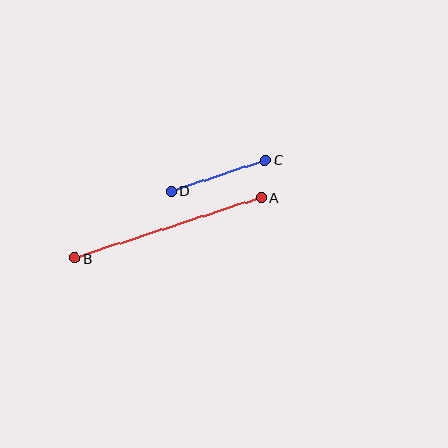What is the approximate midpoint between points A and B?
The midpoint is at approximately (168, 228) pixels.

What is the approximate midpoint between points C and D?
The midpoint is at approximately (218, 175) pixels.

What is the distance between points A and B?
The distance is approximately 196 pixels.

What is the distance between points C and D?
The distance is approximately 99 pixels.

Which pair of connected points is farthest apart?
Points A and B are farthest apart.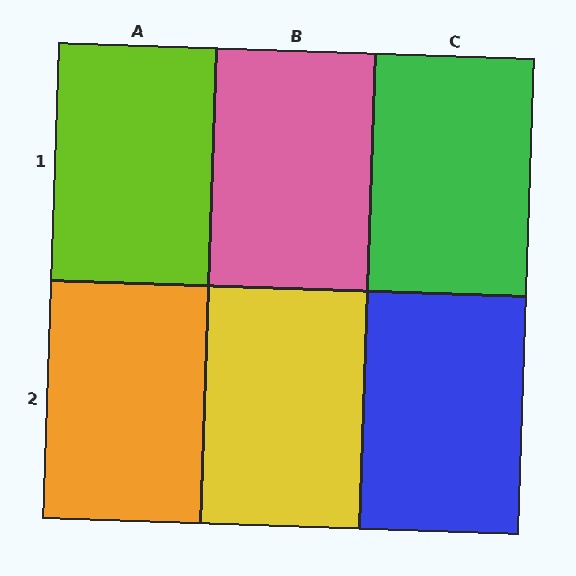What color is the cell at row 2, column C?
Blue.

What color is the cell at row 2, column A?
Orange.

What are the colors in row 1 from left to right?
Lime, pink, green.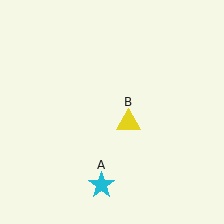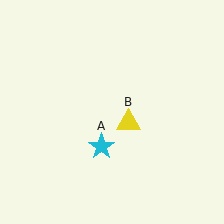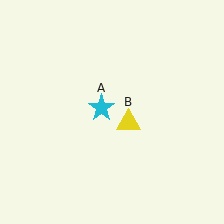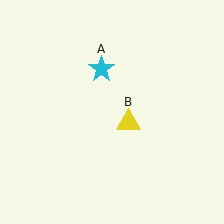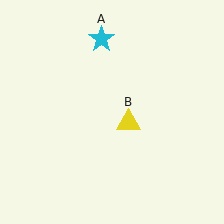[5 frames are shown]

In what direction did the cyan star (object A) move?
The cyan star (object A) moved up.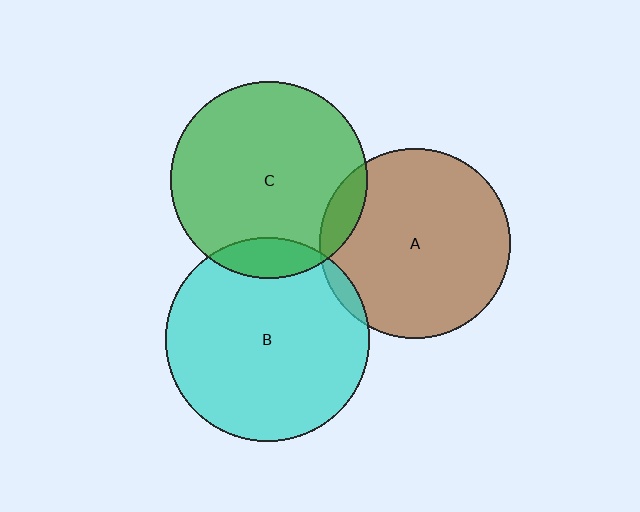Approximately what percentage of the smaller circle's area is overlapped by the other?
Approximately 10%.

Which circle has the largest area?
Circle B (cyan).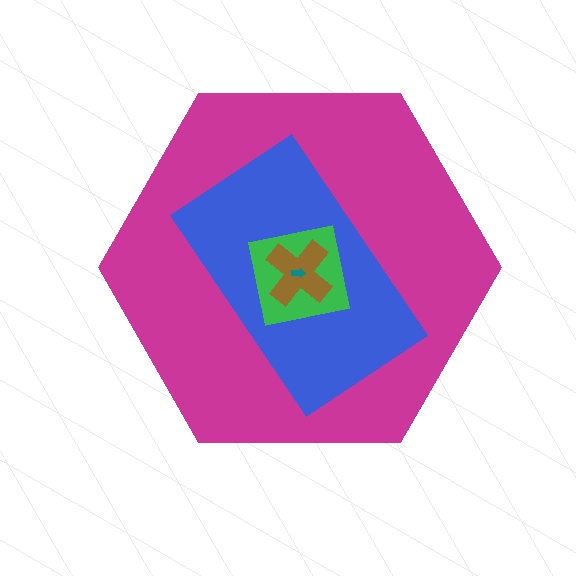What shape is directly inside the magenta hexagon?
The blue rectangle.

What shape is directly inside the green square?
The brown cross.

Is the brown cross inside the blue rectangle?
Yes.